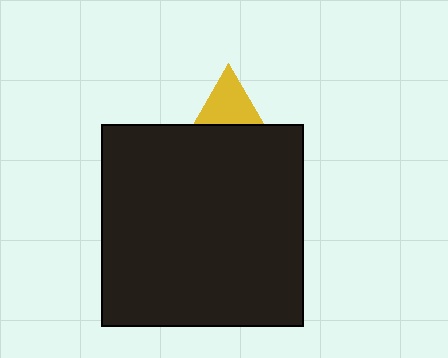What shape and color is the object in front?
The object in front is a black square.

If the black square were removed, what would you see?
You would see the complete yellow triangle.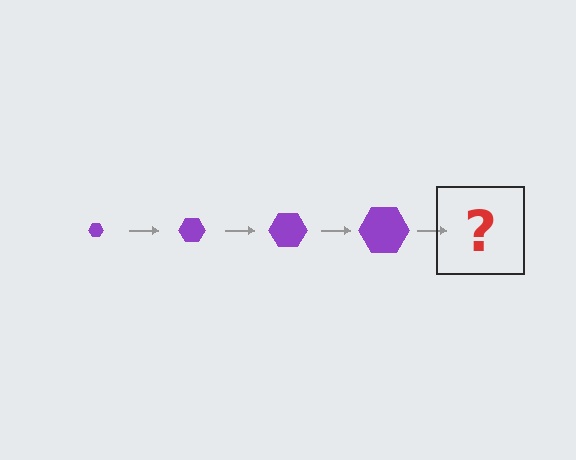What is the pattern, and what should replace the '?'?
The pattern is that the hexagon gets progressively larger each step. The '?' should be a purple hexagon, larger than the previous one.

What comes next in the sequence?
The next element should be a purple hexagon, larger than the previous one.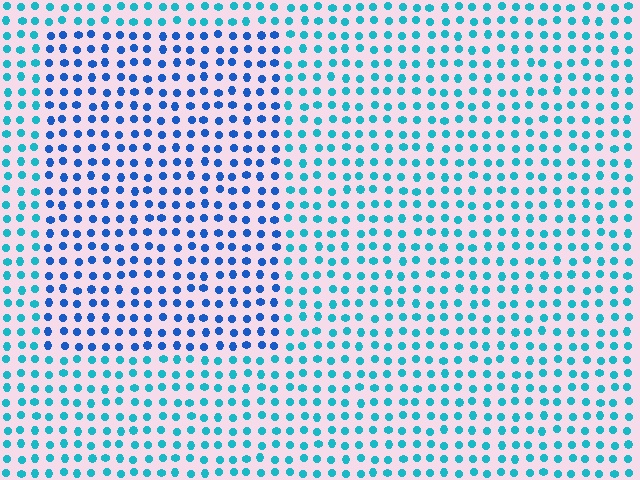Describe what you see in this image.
The image is filled with small cyan elements in a uniform arrangement. A rectangle-shaped region is visible where the elements are tinted to a slightly different hue, forming a subtle color boundary.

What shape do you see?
I see a rectangle.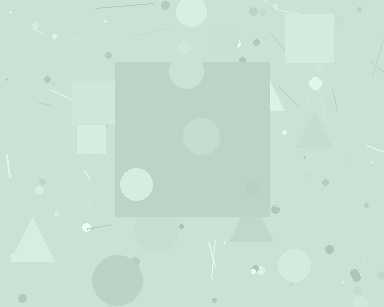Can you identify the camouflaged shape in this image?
The camouflaged shape is a square.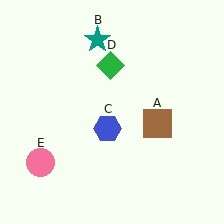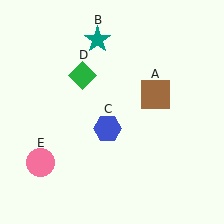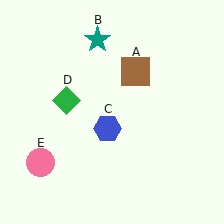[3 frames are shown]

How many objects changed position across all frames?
2 objects changed position: brown square (object A), green diamond (object D).